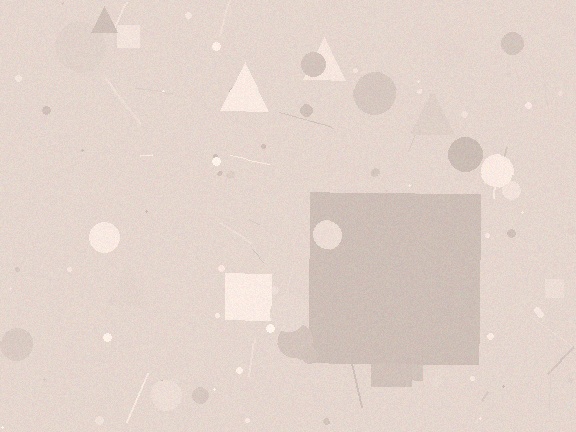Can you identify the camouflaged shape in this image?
The camouflaged shape is a square.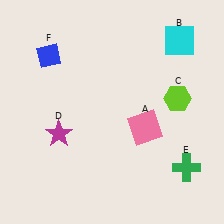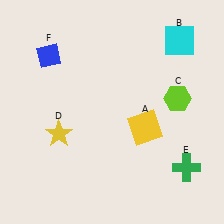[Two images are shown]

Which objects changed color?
A changed from pink to yellow. D changed from magenta to yellow.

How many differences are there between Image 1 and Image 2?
There are 2 differences between the two images.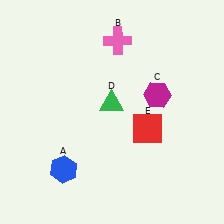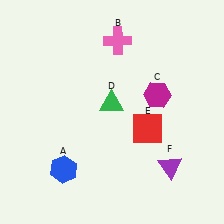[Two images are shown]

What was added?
A purple triangle (F) was added in Image 2.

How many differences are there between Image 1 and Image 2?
There is 1 difference between the two images.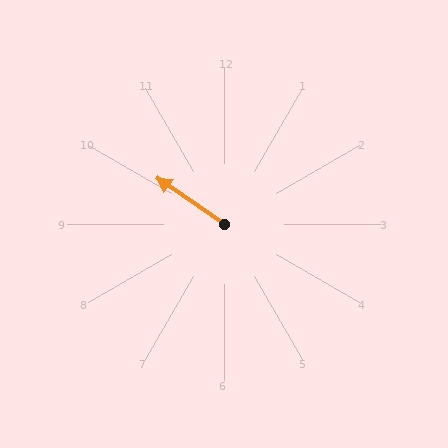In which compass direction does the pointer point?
Northwest.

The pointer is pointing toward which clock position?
Roughly 10 o'clock.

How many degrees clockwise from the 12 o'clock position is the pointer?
Approximately 304 degrees.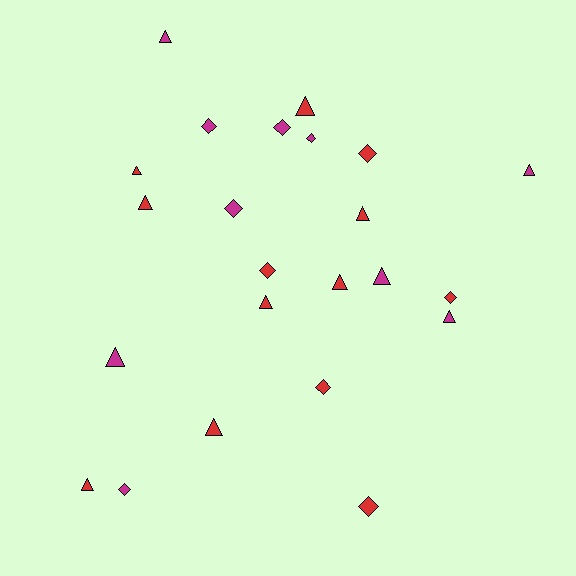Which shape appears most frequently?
Triangle, with 13 objects.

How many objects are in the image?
There are 23 objects.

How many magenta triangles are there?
There are 5 magenta triangles.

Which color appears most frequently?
Red, with 13 objects.